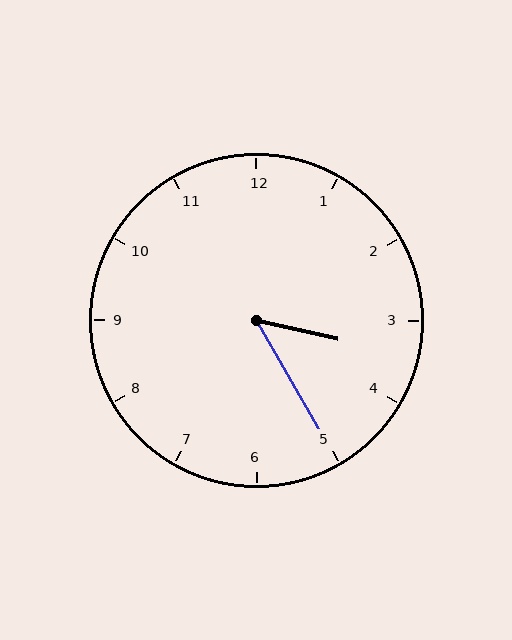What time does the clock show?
3:25.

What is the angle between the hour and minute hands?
Approximately 48 degrees.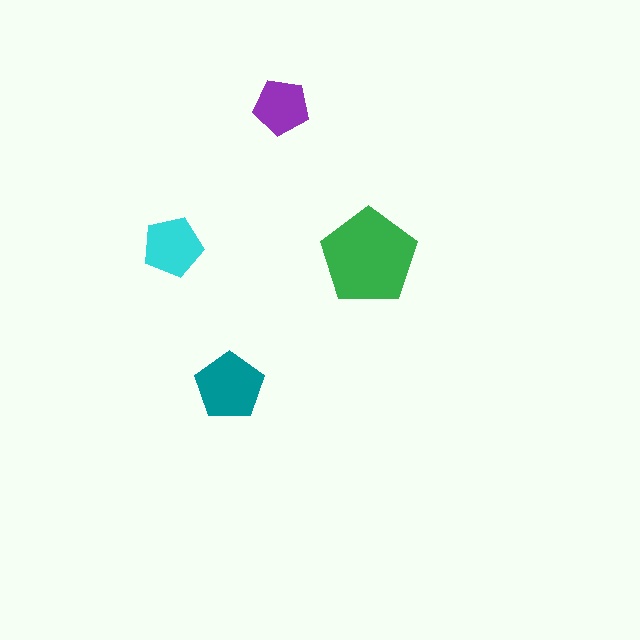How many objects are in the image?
There are 4 objects in the image.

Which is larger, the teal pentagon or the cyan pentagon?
The teal one.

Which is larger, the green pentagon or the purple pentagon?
The green one.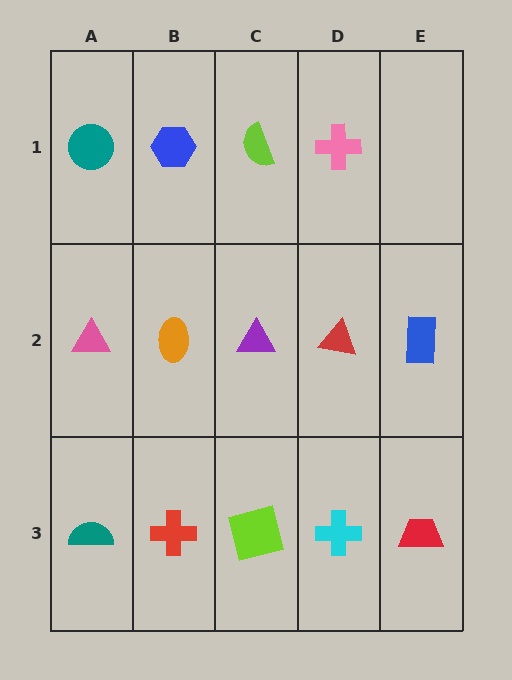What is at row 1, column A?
A teal circle.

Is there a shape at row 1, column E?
No, that cell is empty.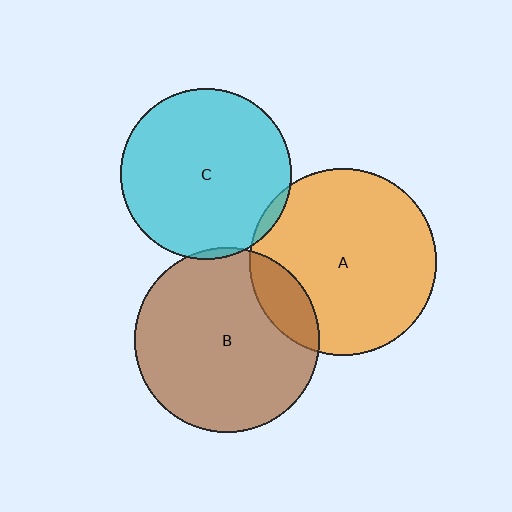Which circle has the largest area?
Circle A (orange).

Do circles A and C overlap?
Yes.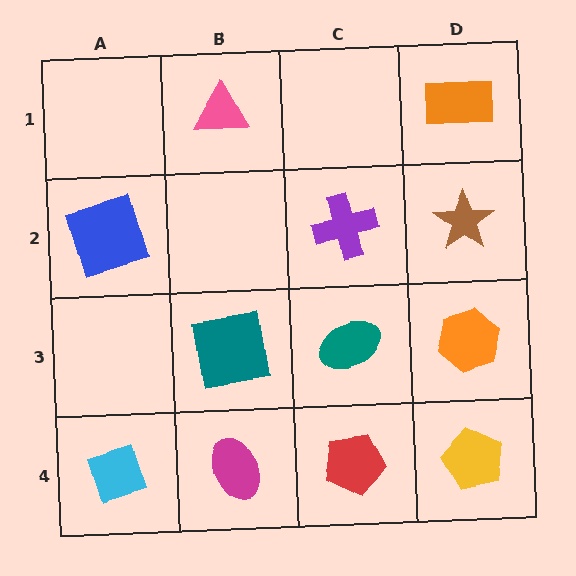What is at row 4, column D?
A yellow pentagon.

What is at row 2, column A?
A blue square.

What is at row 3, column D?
An orange hexagon.